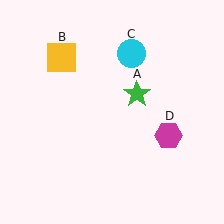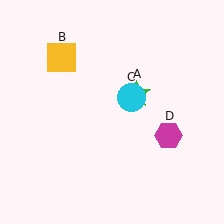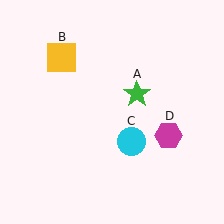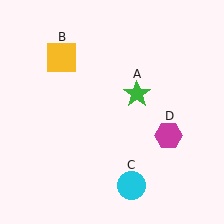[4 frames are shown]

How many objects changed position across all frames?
1 object changed position: cyan circle (object C).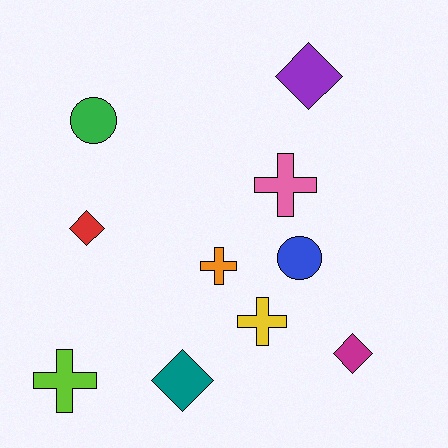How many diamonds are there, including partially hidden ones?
There are 4 diamonds.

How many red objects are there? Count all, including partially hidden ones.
There is 1 red object.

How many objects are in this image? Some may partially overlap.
There are 10 objects.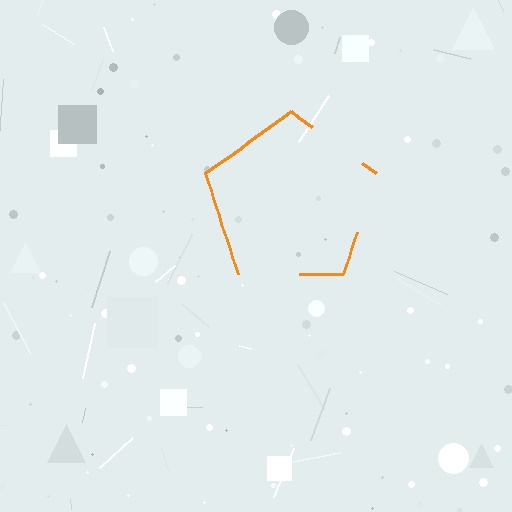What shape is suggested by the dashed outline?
The dashed outline suggests a pentagon.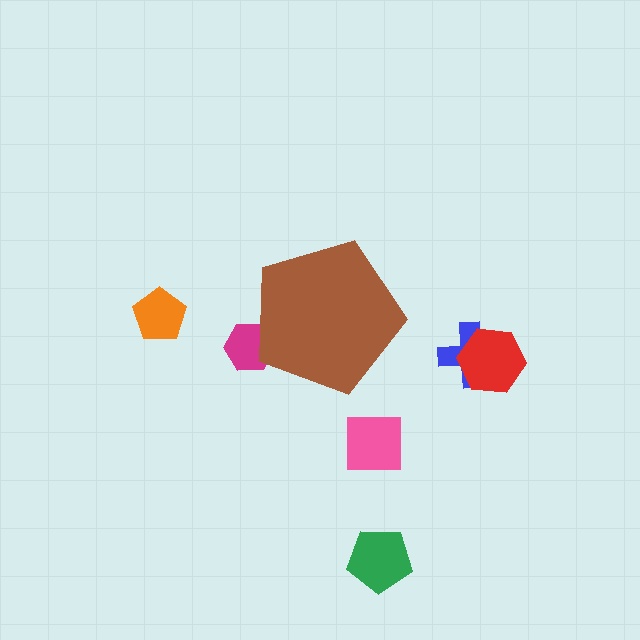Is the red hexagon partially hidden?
No, the red hexagon is fully visible.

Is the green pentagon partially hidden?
No, the green pentagon is fully visible.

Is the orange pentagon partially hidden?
No, the orange pentagon is fully visible.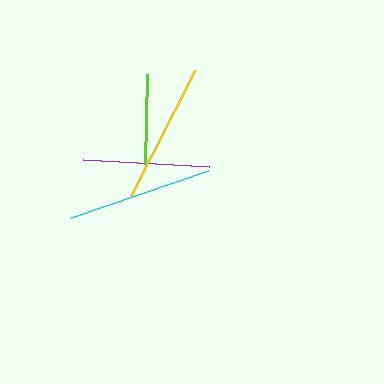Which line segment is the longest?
The cyan line is the longest at approximately 144 pixels.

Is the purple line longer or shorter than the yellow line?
The yellow line is longer than the purple line.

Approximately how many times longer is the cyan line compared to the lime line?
The cyan line is approximately 1.6 times the length of the lime line.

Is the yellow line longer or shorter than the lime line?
The yellow line is longer than the lime line.